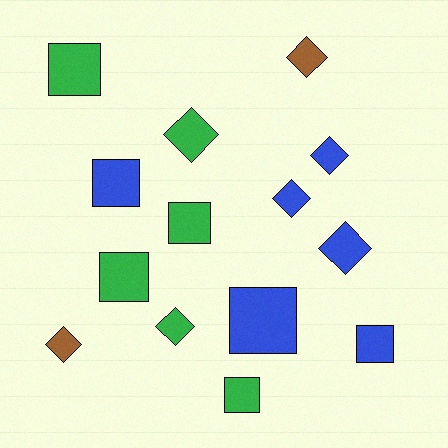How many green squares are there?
There are 4 green squares.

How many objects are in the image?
There are 14 objects.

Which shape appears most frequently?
Square, with 7 objects.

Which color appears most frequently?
Green, with 6 objects.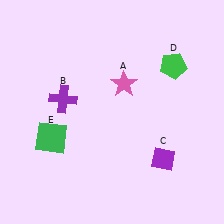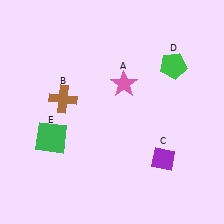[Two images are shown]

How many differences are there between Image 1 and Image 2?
There is 1 difference between the two images.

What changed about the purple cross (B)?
In Image 1, B is purple. In Image 2, it changed to brown.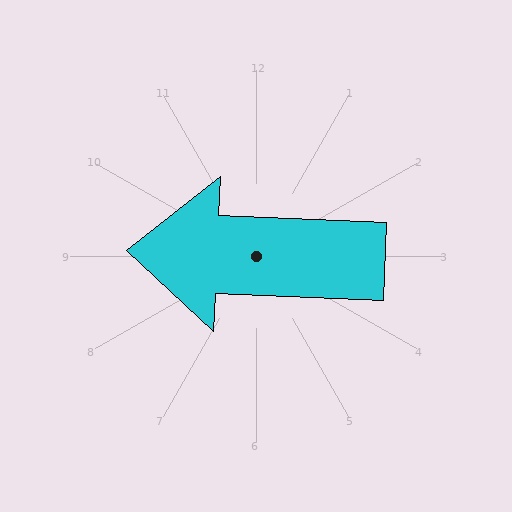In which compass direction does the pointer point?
West.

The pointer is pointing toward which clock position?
Roughly 9 o'clock.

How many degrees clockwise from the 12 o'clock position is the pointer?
Approximately 272 degrees.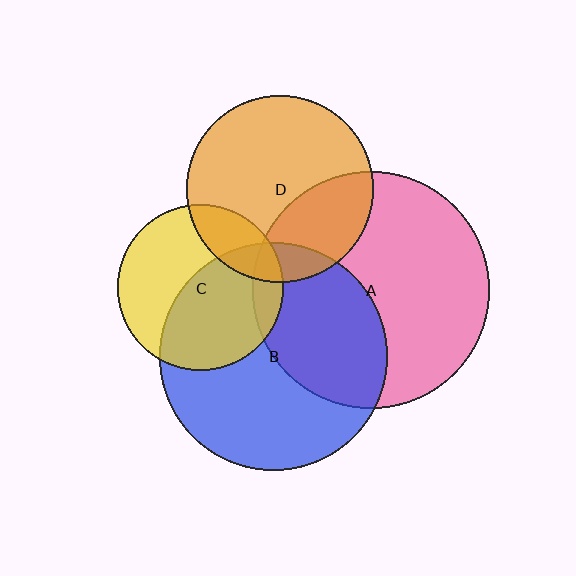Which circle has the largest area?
Circle A (pink).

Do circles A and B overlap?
Yes.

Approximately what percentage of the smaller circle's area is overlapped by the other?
Approximately 40%.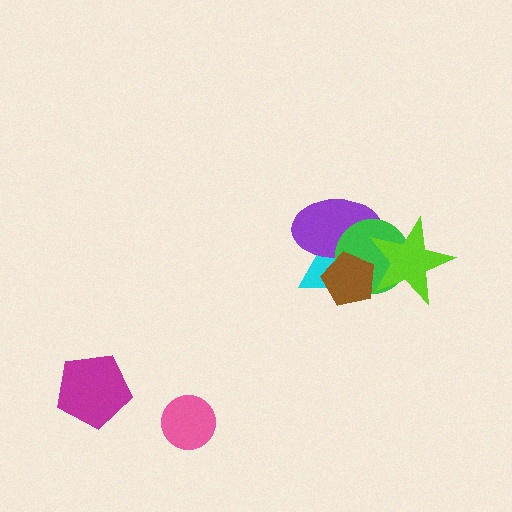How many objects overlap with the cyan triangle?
4 objects overlap with the cyan triangle.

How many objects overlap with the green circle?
4 objects overlap with the green circle.